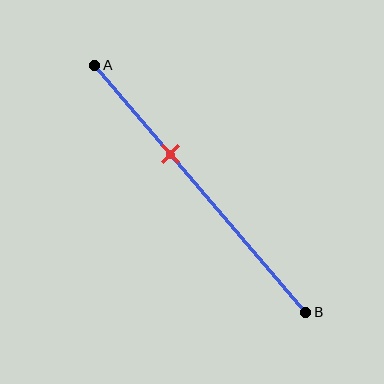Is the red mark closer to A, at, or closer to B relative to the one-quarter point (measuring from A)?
The red mark is closer to point B than the one-quarter point of segment AB.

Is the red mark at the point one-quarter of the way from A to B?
No, the mark is at about 35% from A, not at the 25% one-quarter point.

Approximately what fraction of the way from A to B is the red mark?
The red mark is approximately 35% of the way from A to B.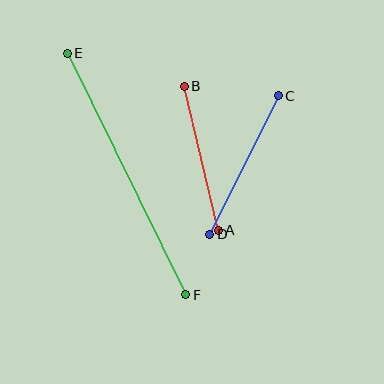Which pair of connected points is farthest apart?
Points E and F are farthest apart.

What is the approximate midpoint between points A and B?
The midpoint is at approximately (201, 158) pixels.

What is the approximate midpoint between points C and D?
The midpoint is at approximately (244, 165) pixels.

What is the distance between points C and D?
The distance is approximately 154 pixels.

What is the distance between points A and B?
The distance is approximately 148 pixels.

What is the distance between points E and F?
The distance is approximately 269 pixels.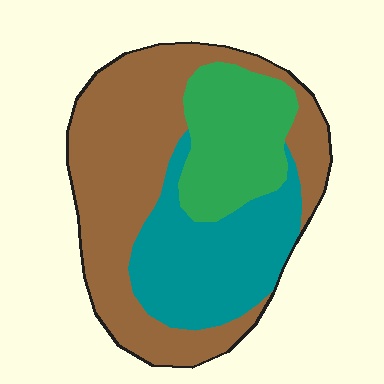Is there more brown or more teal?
Brown.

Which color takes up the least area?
Green, at roughly 20%.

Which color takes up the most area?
Brown, at roughly 50%.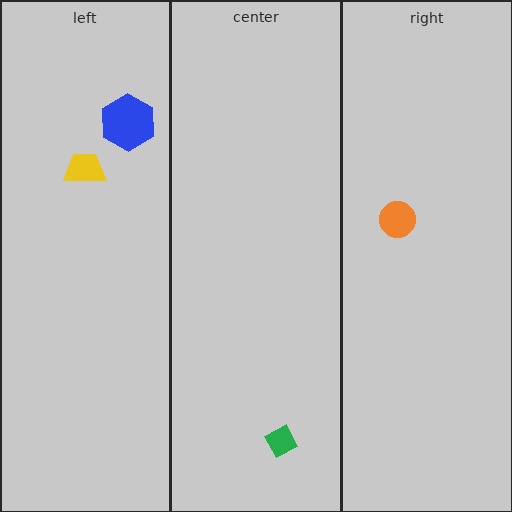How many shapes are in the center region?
1.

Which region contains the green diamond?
The center region.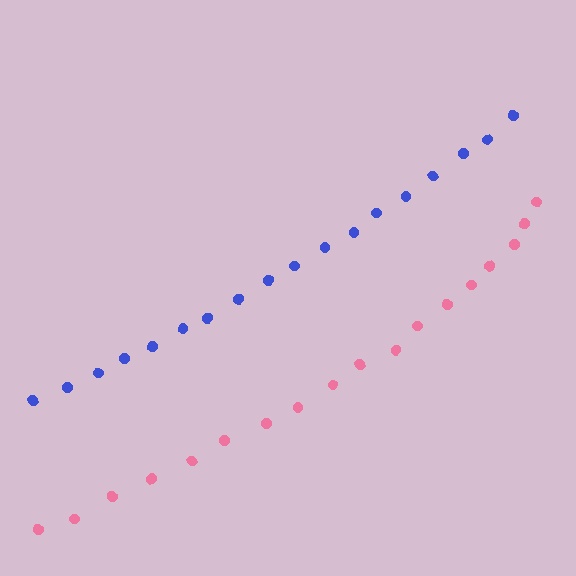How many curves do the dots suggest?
There are 2 distinct paths.